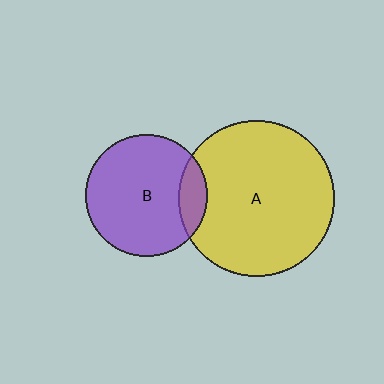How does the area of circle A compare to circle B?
Approximately 1.6 times.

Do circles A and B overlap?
Yes.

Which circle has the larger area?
Circle A (yellow).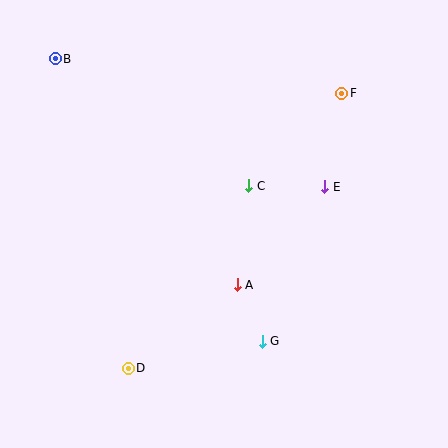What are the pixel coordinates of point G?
Point G is at (262, 341).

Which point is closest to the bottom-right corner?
Point G is closest to the bottom-right corner.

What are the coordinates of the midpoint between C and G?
The midpoint between C and G is at (256, 264).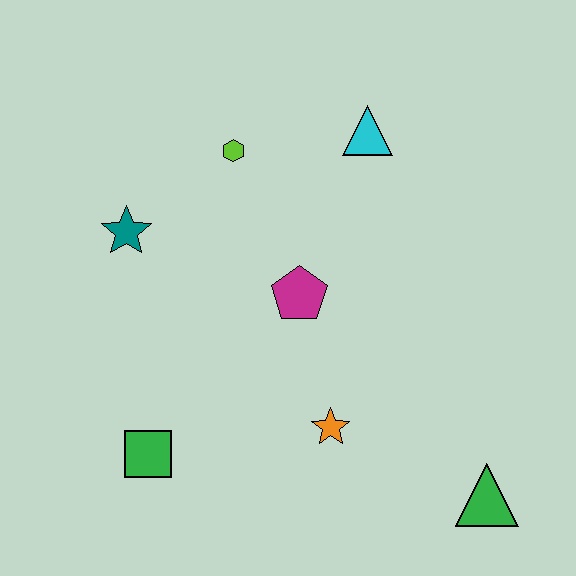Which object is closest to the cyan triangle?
The lime hexagon is closest to the cyan triangle.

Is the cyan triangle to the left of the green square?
No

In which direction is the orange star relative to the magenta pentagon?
The orange star is below the magenta pentagon.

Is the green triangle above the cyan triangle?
No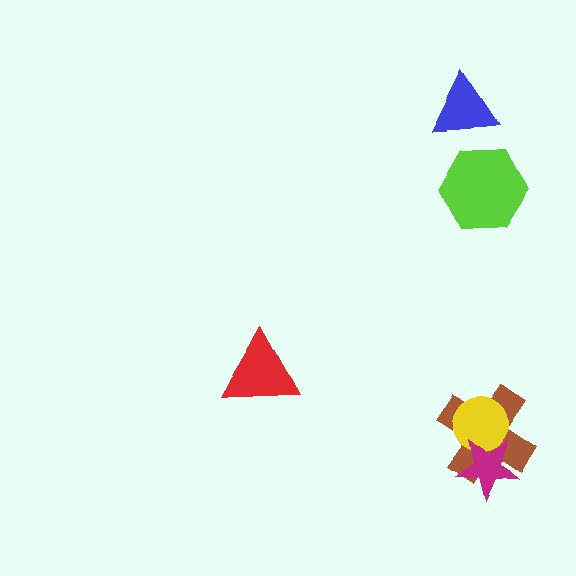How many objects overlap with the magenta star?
2 objects overlap with the magenta star.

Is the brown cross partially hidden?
Yes, it is partially covered by another shape.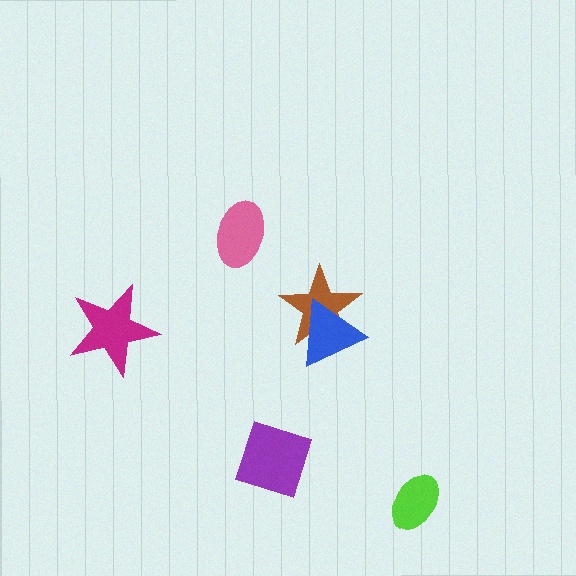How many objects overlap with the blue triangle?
1 object overlaps with the blue triangle.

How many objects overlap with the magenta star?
0 objects overlap with the magenta star.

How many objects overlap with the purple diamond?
0 objects overlap with the purple diamond.